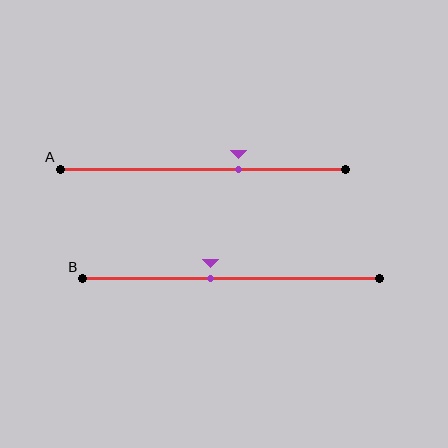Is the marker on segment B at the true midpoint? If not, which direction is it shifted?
No, the marker on segment B is shifted to the left by about 7% of the segment length.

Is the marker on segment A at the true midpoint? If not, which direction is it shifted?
No, the marker on segment A is shifted to the right by about 12% of the segment length.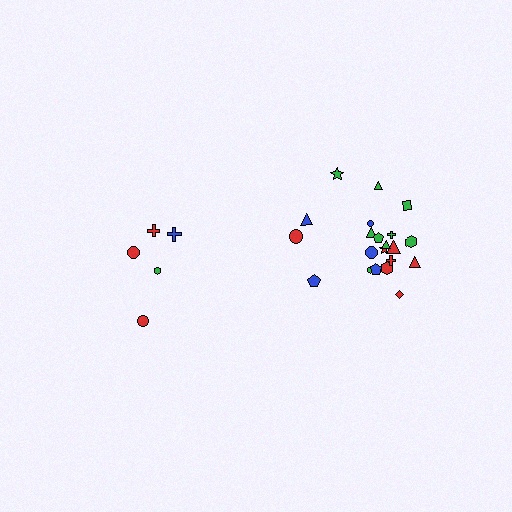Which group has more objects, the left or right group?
The right group.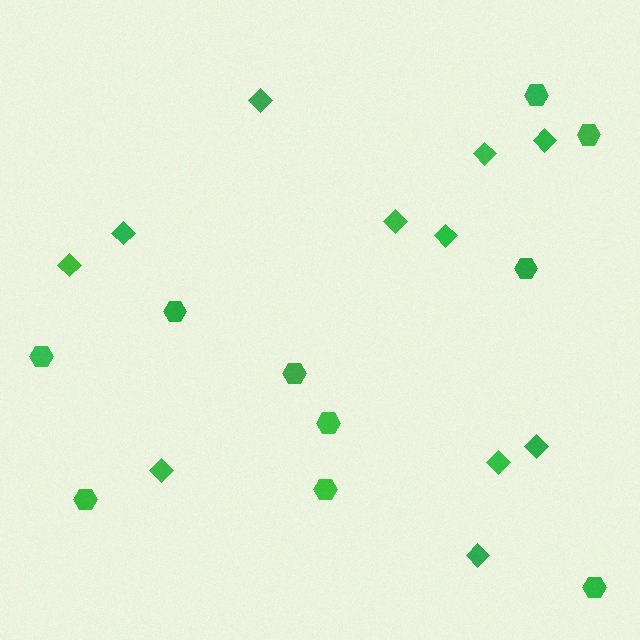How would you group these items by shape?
There are 2 groups: one group of hexagons (10) and one group of diamonds (11).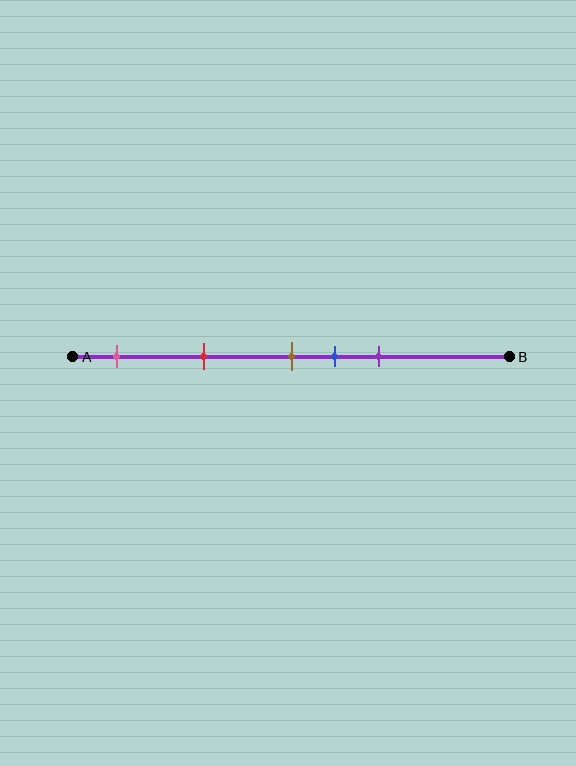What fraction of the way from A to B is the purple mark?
The purple mark is approximately 70% (0.7) of the way from A to B.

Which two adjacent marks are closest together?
The brown and blue marks are the closest adjacent pair.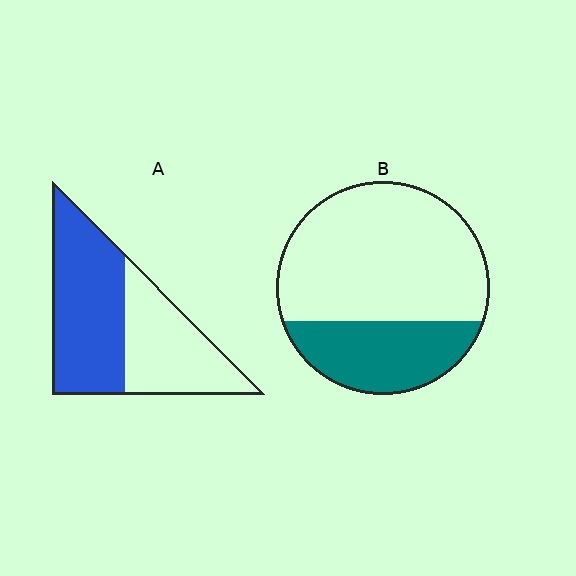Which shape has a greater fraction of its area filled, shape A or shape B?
Shape A.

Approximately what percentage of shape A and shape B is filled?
A is approximately 55% and B is approximately 30%.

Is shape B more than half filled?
No.